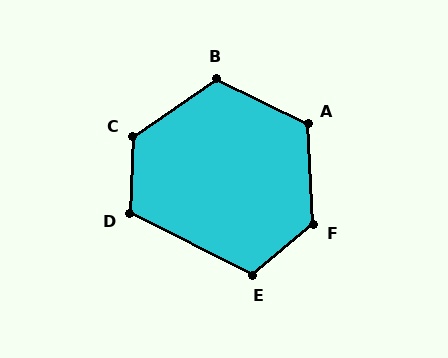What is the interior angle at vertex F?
Approximately 127 degrees (obtuse).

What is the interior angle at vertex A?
Approximately 120 degrees (obtuse).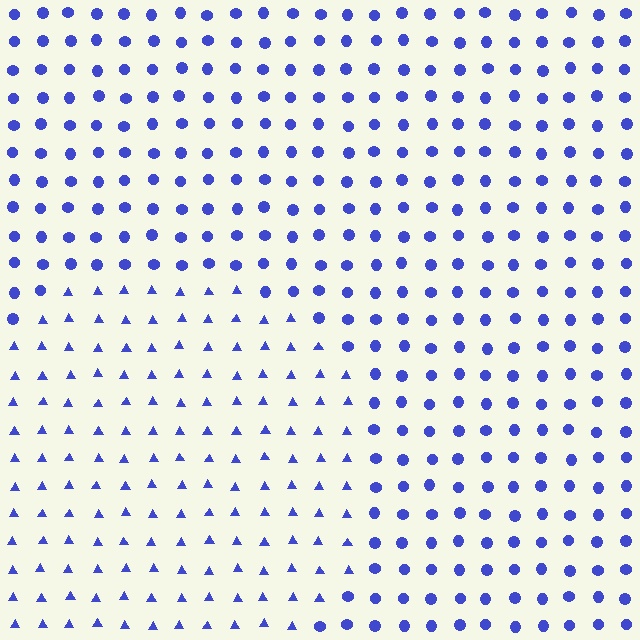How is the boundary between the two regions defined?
The boundary is defined by a change in element shape: triangles inside vs. circles outside. All elements share the same color and spacing.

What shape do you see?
I see a circle.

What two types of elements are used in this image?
The image uses triangles inside the circle region and circles outside it.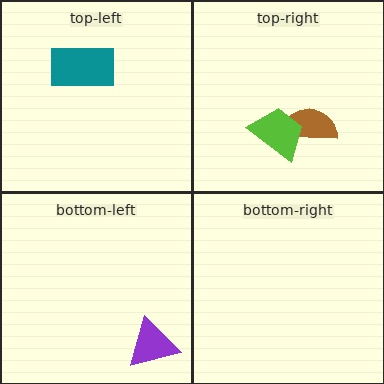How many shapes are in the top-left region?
1.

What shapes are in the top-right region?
The brown semicircle, the lime trapezoid.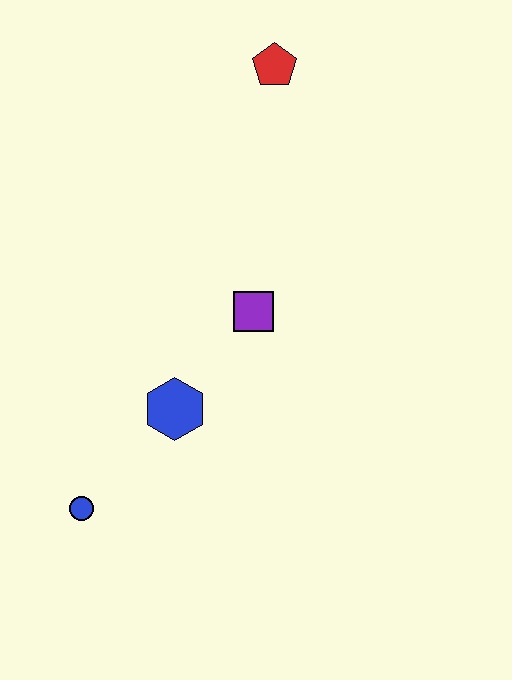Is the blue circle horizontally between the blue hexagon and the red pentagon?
No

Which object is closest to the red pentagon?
The purple square is closest to the red pentagon.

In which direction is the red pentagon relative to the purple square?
The red pentagon is above the purple square.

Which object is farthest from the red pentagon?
The blue circle is farthest from the red pentagon.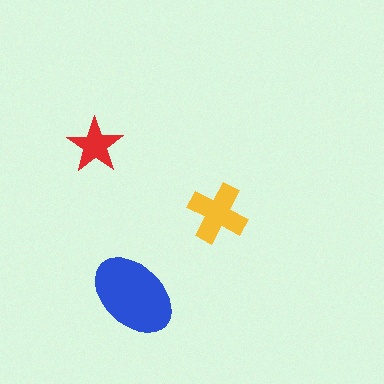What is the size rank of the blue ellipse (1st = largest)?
1st.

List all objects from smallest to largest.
The red star, the yellow cross, the blue ellipse.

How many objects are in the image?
There are 3 objects in the image.